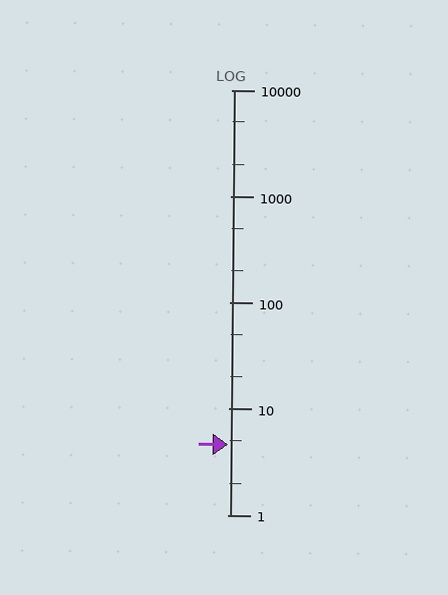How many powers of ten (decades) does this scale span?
The scale spans 4 decades, from 1 to 10000.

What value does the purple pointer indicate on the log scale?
The pointer indicates approximately 4.6.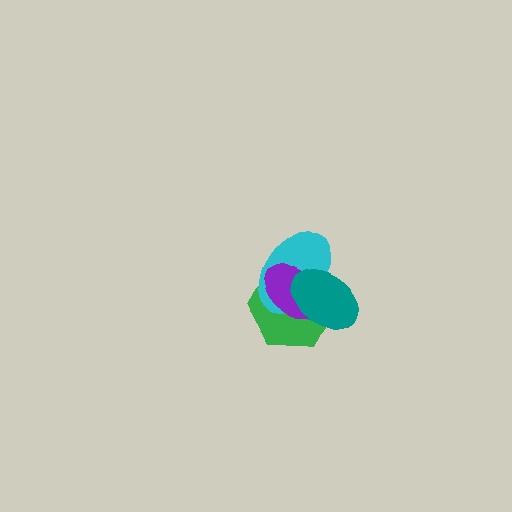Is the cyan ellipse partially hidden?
Yes, it is partially covered by another shape.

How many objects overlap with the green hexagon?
3 objects overlap with the green hexagon.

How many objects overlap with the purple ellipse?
3 objects overlap with the purple ellipse.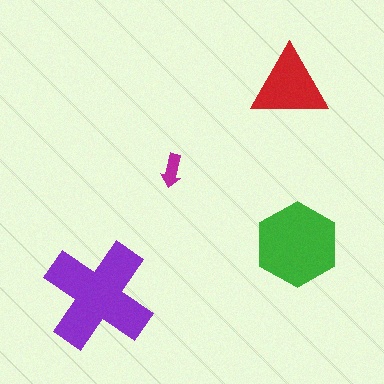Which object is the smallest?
The magenta arrow.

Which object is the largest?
The purple cross.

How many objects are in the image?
There are 4 objects in the image.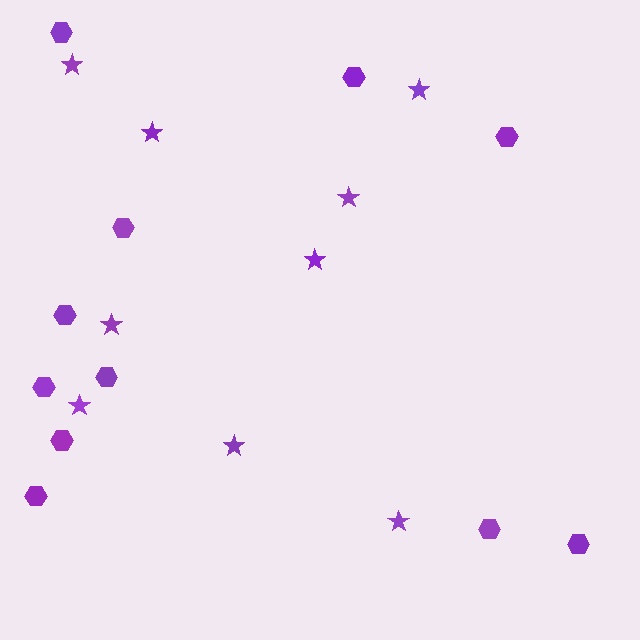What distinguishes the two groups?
There are 2 groups: one group of hexagons (11) and one group of stars (9).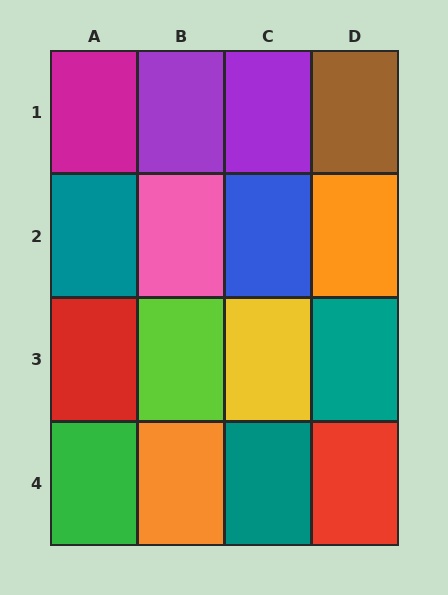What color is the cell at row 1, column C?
Purple.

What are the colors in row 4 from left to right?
Green, orange, teal, red.